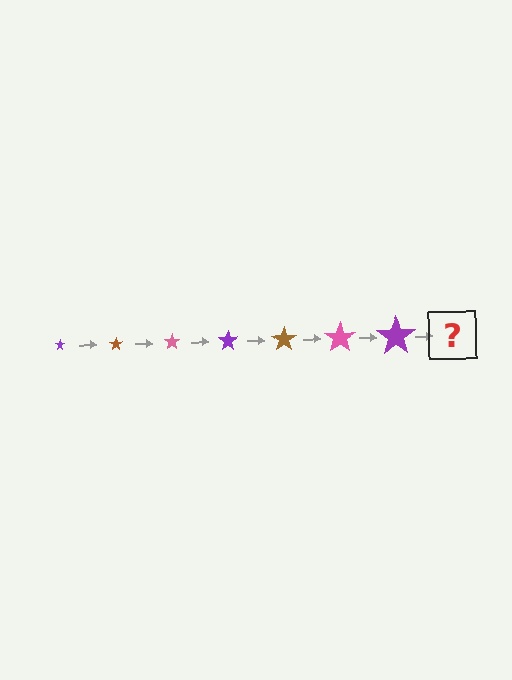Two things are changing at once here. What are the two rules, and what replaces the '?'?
The two rules are that the star grows larger each step and the color cycles through purple, brown, and pink. The '?' should be a brown star, larger than the previous one.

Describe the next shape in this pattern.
It should be a brown star, larger than the previous one.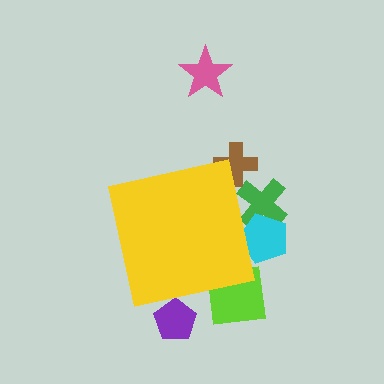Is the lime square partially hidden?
Yes, the lime square is partially hidden behind the yellow square.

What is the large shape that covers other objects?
A yellow square.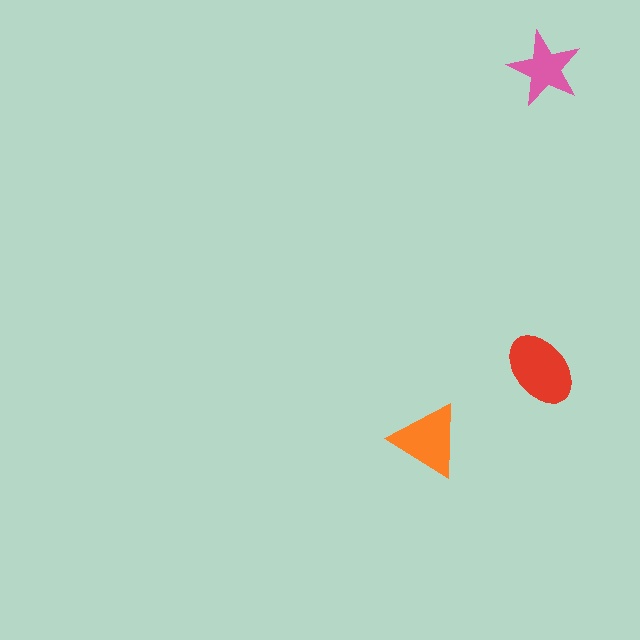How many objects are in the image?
There are 3 objects in the image.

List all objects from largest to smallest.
The red ellipse, the orange triangle, the pink star.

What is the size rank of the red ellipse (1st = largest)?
1st.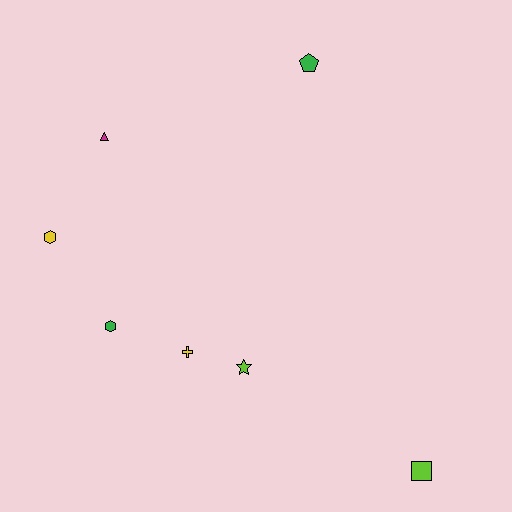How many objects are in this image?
There are 7 objects.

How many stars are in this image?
There is 1 star.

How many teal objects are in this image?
There are no teal objects.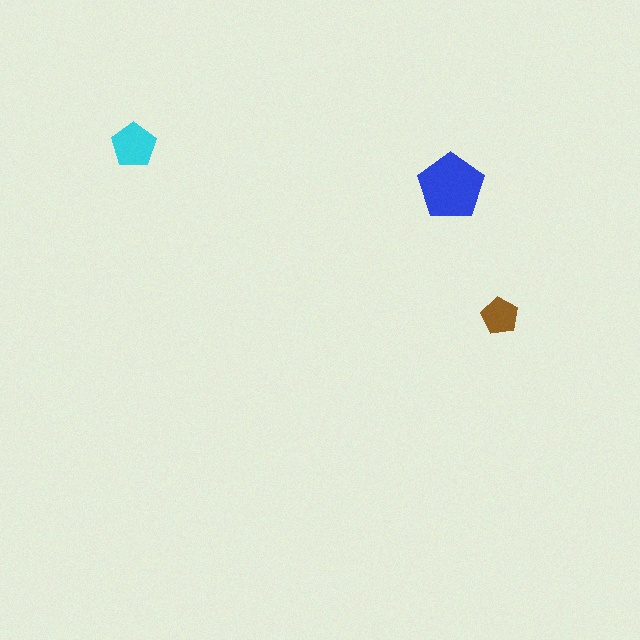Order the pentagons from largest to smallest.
the blue one, the cyan one, the brown one.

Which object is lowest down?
The brown pentagon is bottommost.